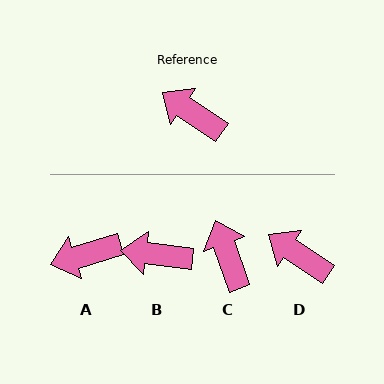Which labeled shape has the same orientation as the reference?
D.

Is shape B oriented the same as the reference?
No, it is off by about 27 degrees.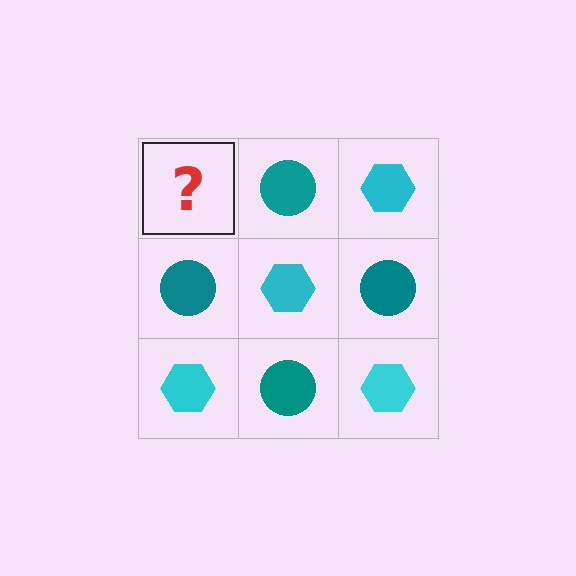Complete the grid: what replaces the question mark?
The question mark should be replaced with a cyan hexagon.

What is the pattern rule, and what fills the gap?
The rule is that it alternates cyan hexagon and teal circle in a checkerboard pattern. The gap should be filled with a cyan hexagon.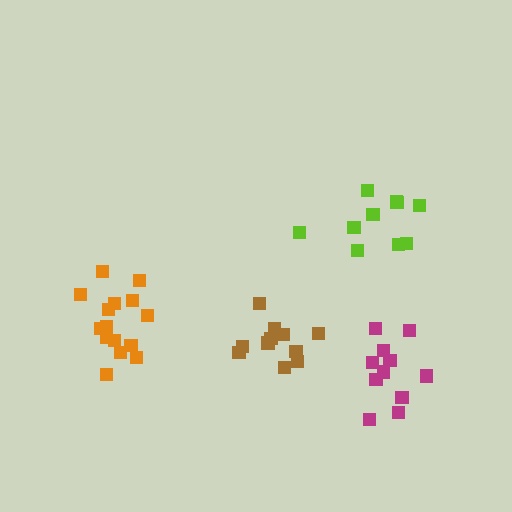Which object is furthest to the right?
The magenta cluster is rightmost.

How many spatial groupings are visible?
There are 4 spatial groupings.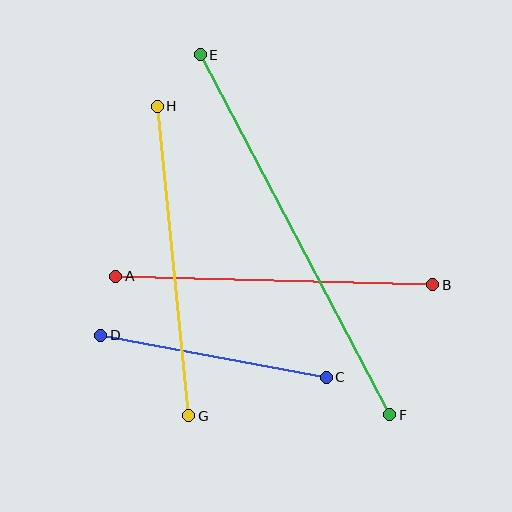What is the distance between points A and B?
The distance is approximately 317 pixels.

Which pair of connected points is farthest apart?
Points E and F are farthest apart.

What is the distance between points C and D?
The distance is approximately 229 pixels.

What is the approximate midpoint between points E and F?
The midpoint is at approximately (295, 235) pixels.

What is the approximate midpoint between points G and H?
The midpoint is at approximately (173, 261) pixels.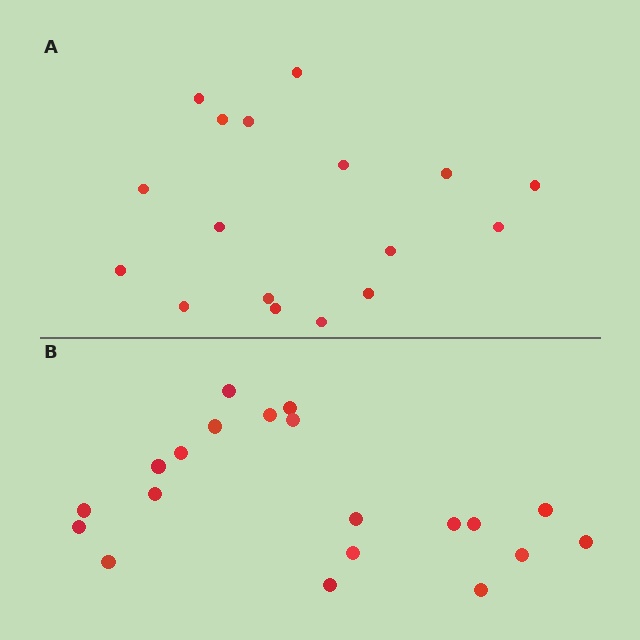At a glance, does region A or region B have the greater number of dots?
Region B (the bottom region) has more dots.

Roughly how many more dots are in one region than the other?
Region B has just a few more — roughly 2 or 3 more dots than region A.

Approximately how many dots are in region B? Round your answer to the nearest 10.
About 20 dots.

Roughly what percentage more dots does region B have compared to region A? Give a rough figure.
About 20% more.